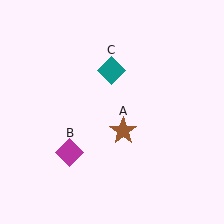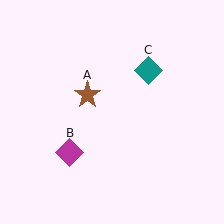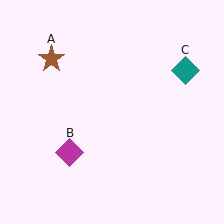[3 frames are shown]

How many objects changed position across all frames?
2 objects changed position: brown star (object A), teal diamond (object C).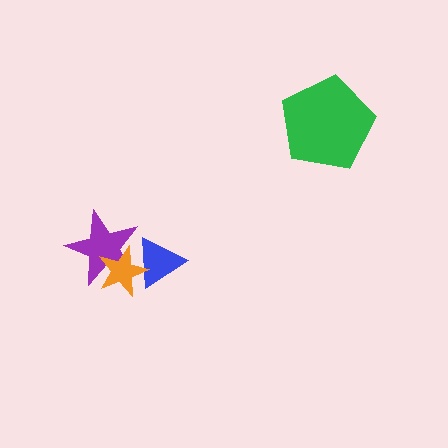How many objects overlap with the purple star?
2 objects overlap with the purple star.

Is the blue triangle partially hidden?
Yes, it is partially covered by another shape.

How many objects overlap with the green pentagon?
0 objects overlap with the green pentagon.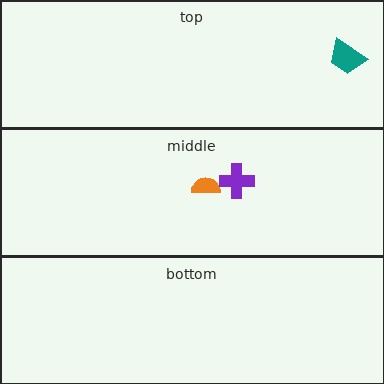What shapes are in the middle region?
The orange semicircle, the purple cross.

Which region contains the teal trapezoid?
The top region.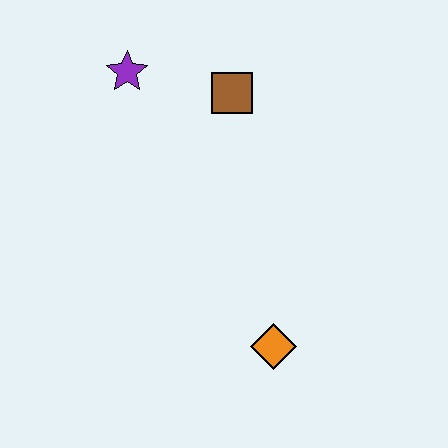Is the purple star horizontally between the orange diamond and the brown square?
No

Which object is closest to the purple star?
The brown square is closest to the purple star.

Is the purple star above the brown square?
Yes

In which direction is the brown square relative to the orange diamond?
The brown square is above the orange diamond.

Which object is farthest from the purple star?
The orange diamond is farthest from the purple star.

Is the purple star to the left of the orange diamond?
Yes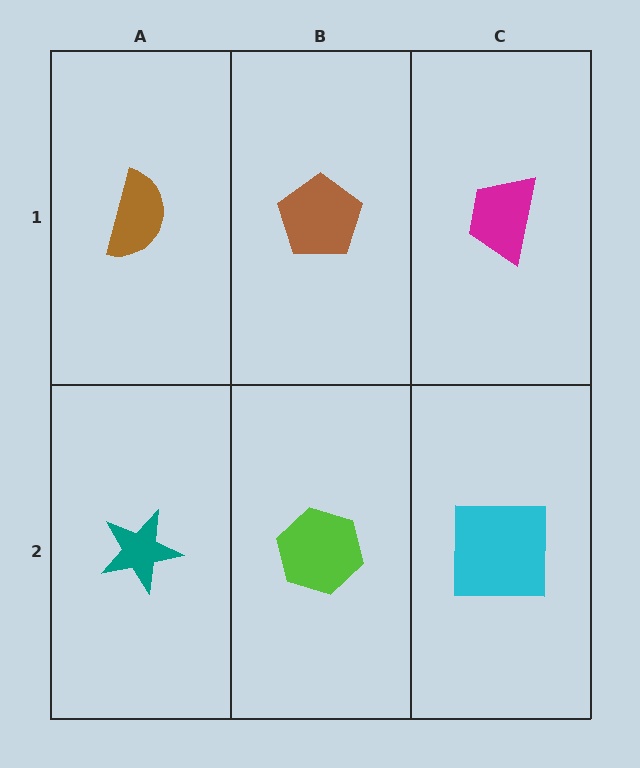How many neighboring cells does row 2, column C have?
2.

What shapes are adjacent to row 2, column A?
A brown semicircle (row 1, column A), a lime hexagon (row 2, column B).